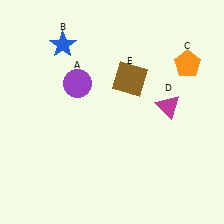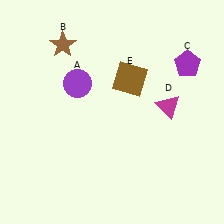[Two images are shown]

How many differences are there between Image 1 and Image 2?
There are 2 differences between the two images.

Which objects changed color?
B changed from blue to brown. C changed from orange to purple.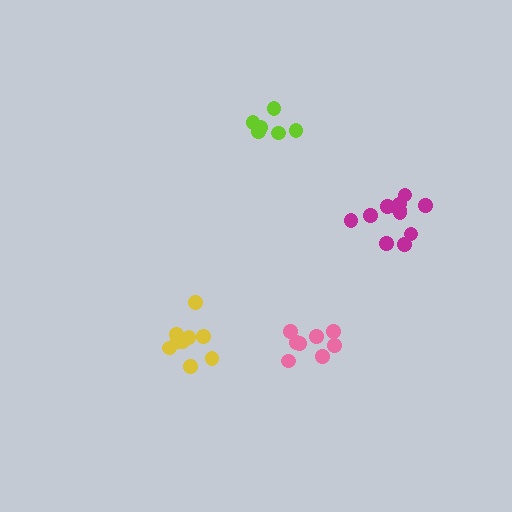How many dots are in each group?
Group 1: 10 dots, Group 2: 11 dots, Group 3: 7 dots, Group 4: 8 dots (36 total).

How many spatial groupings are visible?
There are 4 spatial groupings.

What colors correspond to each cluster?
The clusters are colored: yellow, magenta, lime, pink.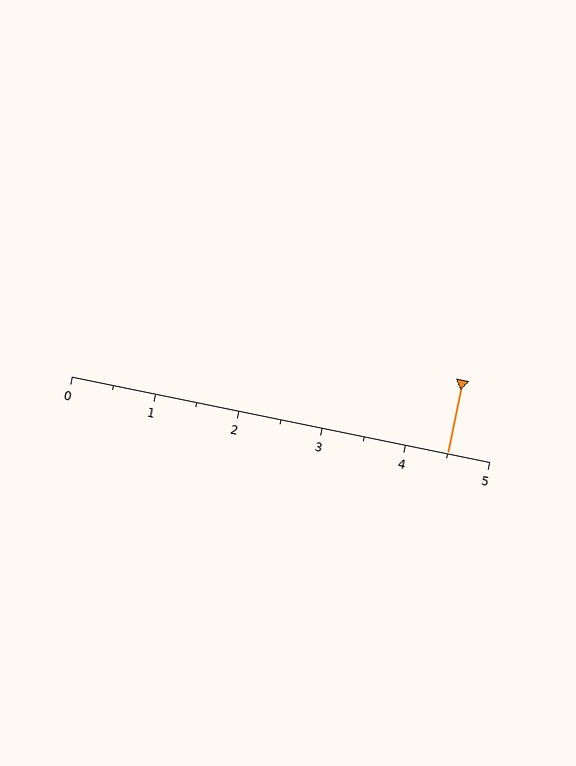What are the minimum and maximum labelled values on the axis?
The axis runs from 0 to 5.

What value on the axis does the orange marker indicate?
The marker indicates approximately 4.5.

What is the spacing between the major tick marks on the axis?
The major ticks are spaced 1 apart.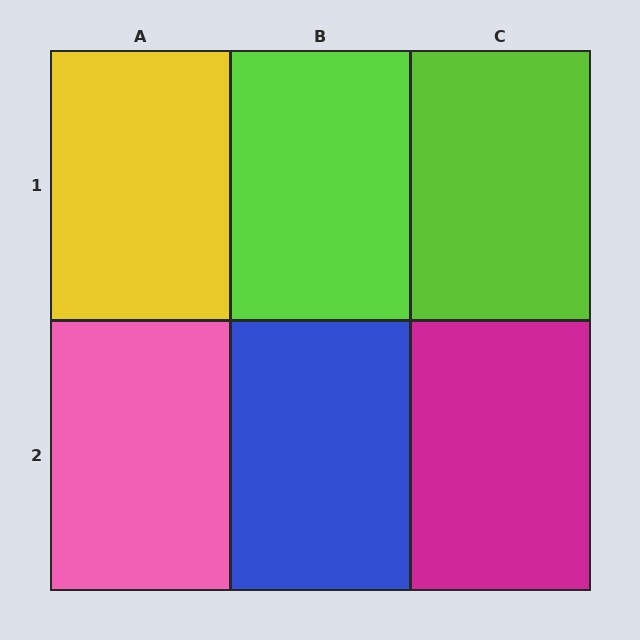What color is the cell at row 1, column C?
Lime.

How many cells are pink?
1 cell is pink.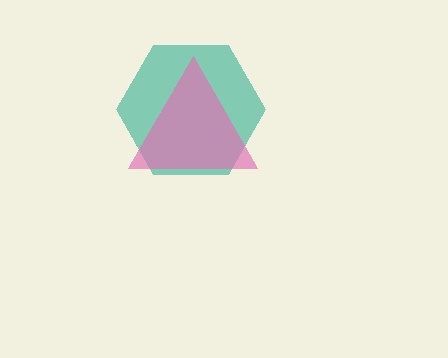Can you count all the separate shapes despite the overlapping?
Yes, there are 2 separate shapes.